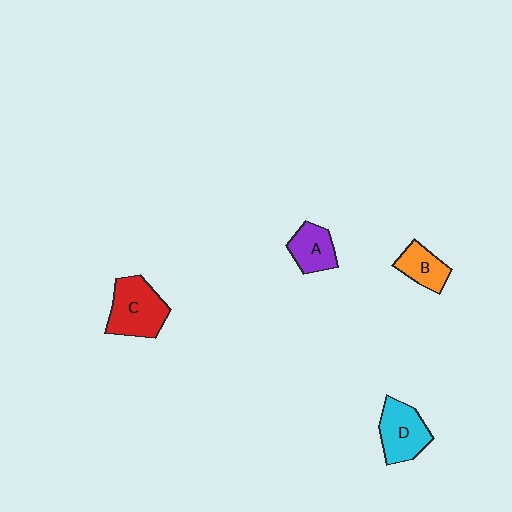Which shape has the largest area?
Shape C (red).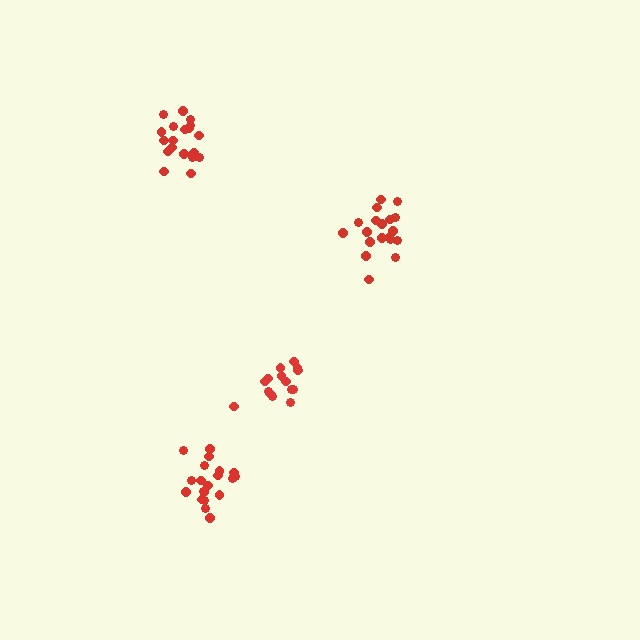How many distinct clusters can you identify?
There are 4 distinct clusters.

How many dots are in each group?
Group 1: 19 dots, Group 2: 20 dots, Group 3: 15 dots, Group 4: 20 dots (74 total).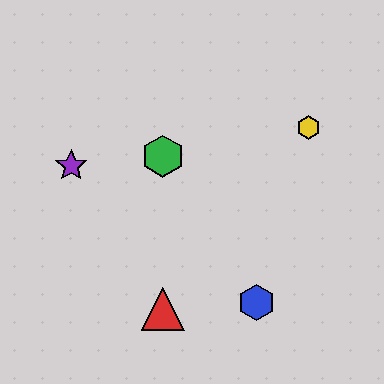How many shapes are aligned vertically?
2 shapes (the red triangle, the green hexagon) are aligned vertically.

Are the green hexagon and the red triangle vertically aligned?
Yes, both are at x≈163.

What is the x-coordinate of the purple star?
The purple star is at x≈71.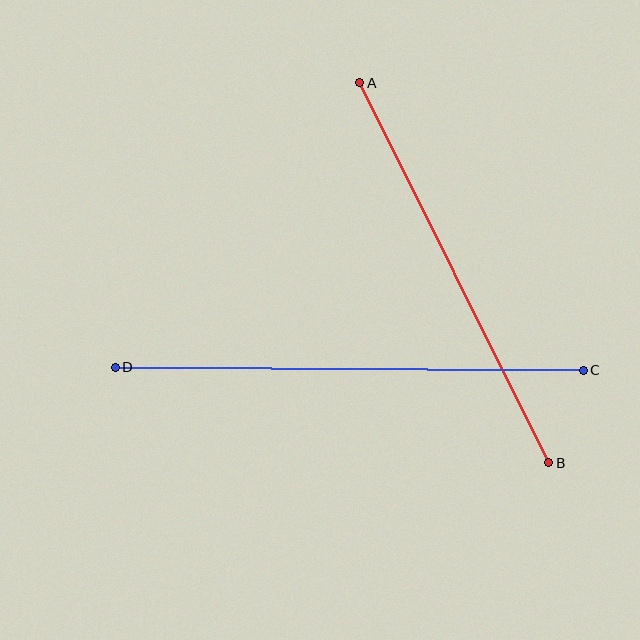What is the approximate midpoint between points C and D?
The midpoint is at approximately (349, 369) pixels.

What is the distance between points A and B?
The distance is approximately 424 pixels.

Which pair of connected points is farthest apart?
Points C and D are farthest apart.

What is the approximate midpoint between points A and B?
The midpoint is at approximately (454, 273) pixels.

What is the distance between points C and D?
The distance is approximately 468 pixels.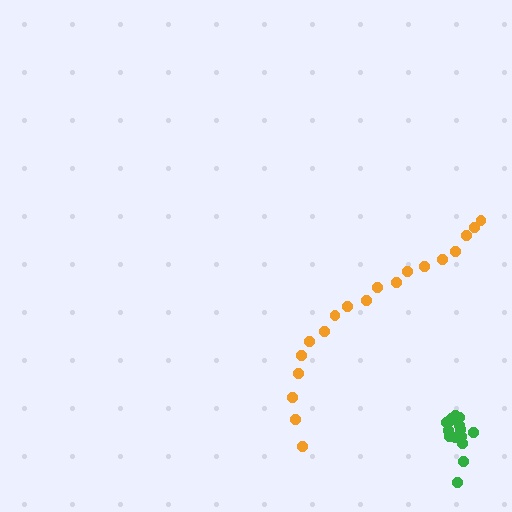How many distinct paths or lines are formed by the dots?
There are 2 distinct paths.